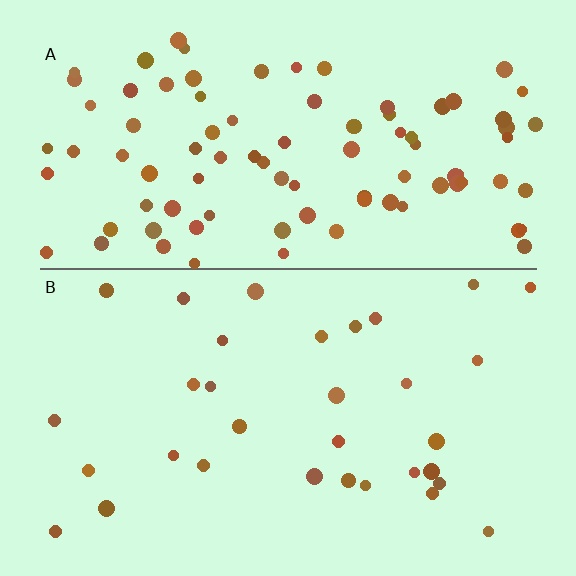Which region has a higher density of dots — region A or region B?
A (the top).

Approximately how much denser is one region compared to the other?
Approximately 2.8× — region A over region B.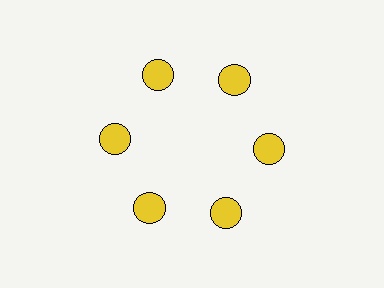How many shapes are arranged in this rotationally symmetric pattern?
There are 6 shapes, arranged in 6 groups of 1.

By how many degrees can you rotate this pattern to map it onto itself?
The pattern maps onto itself every 60 degrees of rotation.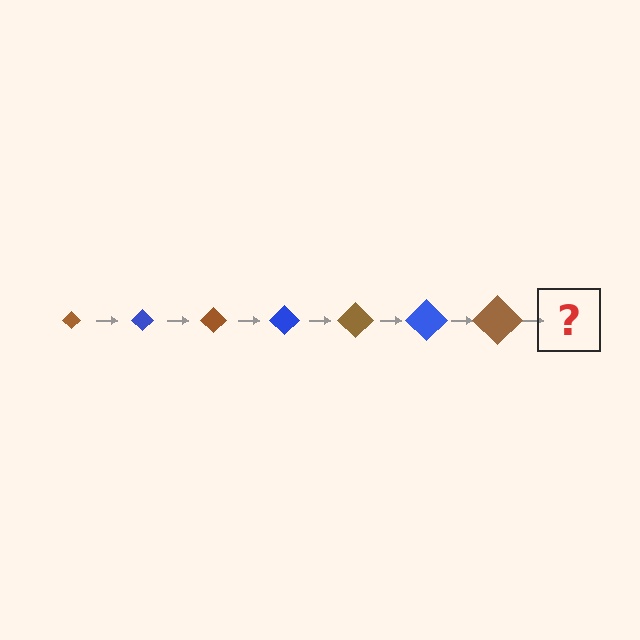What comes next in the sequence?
The next element should be a blue diamond, larger than the previous one.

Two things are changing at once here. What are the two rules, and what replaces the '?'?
The two rules are that the diamond grows larger each step and the color cycles through brown and blue. The '?' should be a blue diamond, larger than the previous one.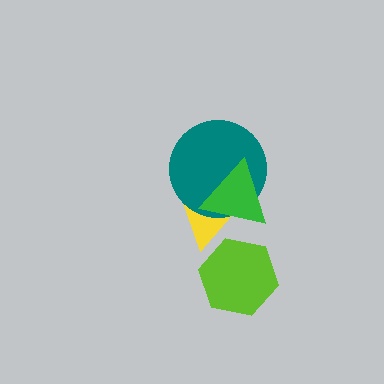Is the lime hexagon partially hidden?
Yes, it is partially covered by another shape.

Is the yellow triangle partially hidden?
Yes, it is partially covered by another shape.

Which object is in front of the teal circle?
The green triangle is in front of the teal circle.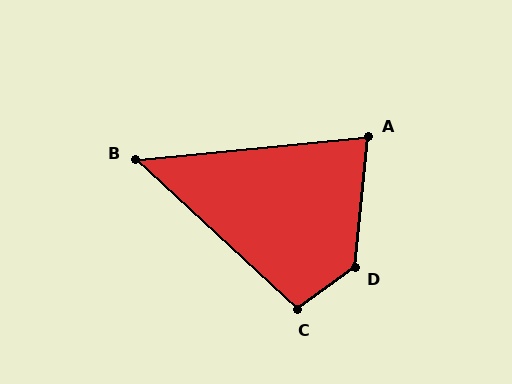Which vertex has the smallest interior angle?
B, at approximately 49 degrees.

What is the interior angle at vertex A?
Approximately 79 degrees (acute).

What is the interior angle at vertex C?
Approximately 101 degrees (obtuse).